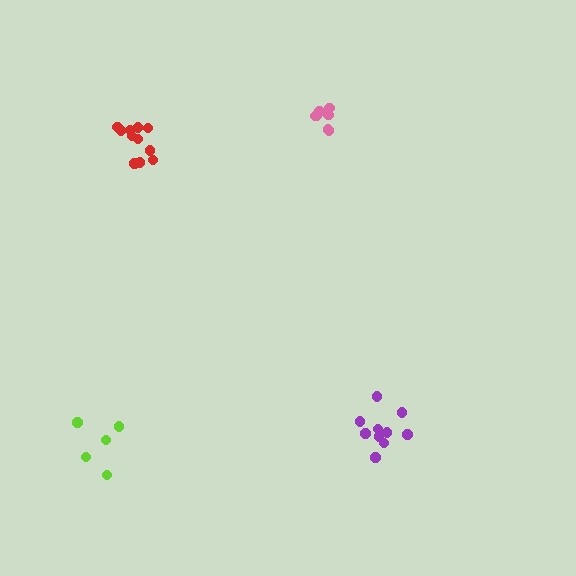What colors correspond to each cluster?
The clusters are colored: red, lime, purple, pink.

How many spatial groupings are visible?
There are 4 spatial groupings.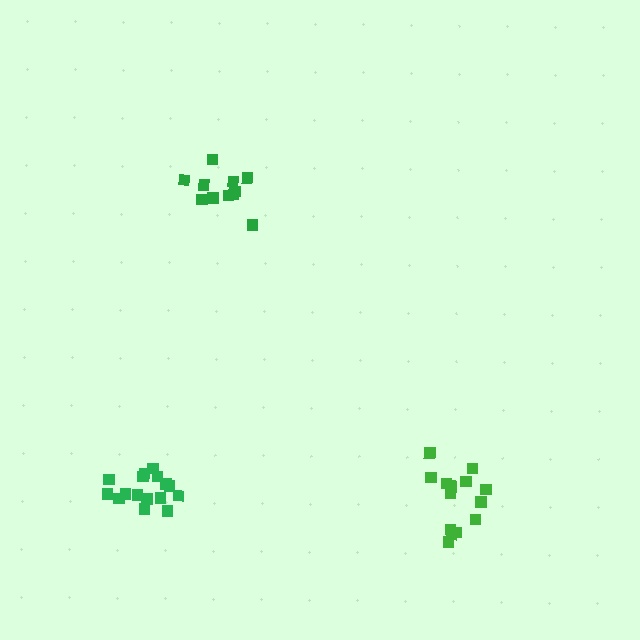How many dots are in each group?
Group 1: 11 dots, Group 2: 14 dots, Group 3: 16 dots (41 total).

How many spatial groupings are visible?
There are 3 spatial groupings.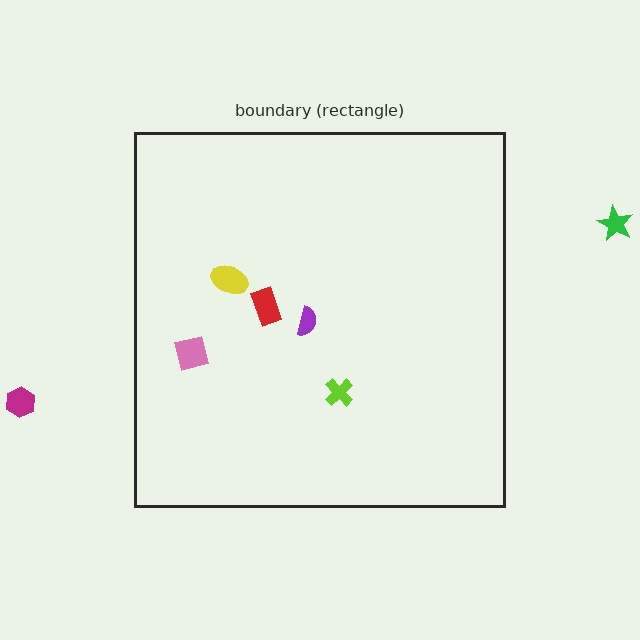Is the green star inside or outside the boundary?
Outside.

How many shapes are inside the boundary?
5 inside, 2 outside.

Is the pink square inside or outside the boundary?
Inside.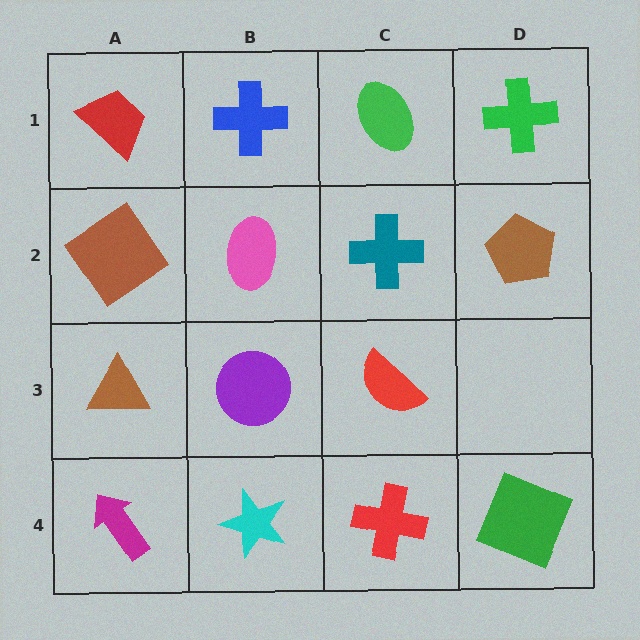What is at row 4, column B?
A cyan star.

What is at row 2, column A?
A brown diamond.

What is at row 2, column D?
A brown pentagon.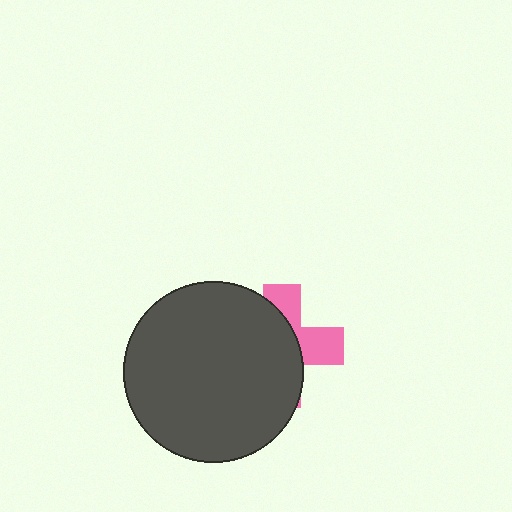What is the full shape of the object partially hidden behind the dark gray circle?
The partially hidden object is a pink cross.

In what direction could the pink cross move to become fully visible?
The pink cross could move right. That would shift it out from behind the dark gray circle entirely.